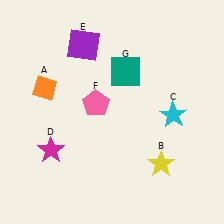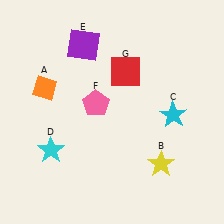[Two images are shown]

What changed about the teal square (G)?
In Image 1, G is teal. In Image 2, it changed to red.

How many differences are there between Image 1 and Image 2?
There are 2 differences between the two images.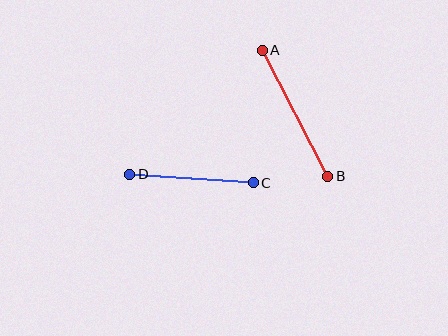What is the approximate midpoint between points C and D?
The midpoint is at approximately (191, 178) pixels.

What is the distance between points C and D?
The distance is approximately 124 pixels.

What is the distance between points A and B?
The distance is approximately 142 pixels.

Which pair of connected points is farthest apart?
Points A and B are farthest apart.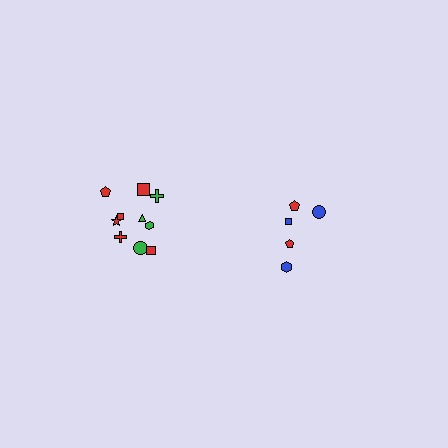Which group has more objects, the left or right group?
The left group.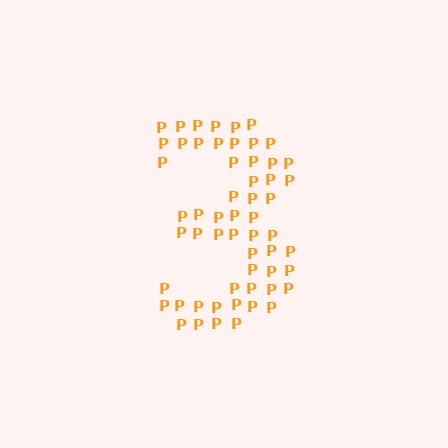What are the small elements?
The small elements are letter P's.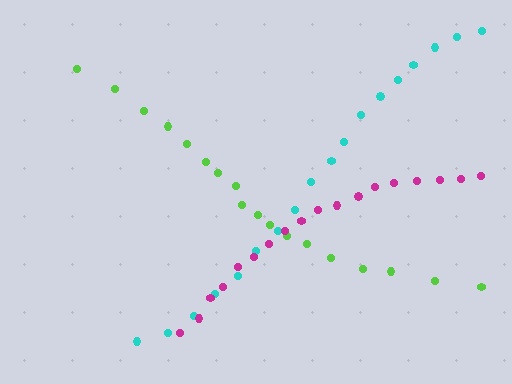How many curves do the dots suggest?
There are 3 distinct paths.